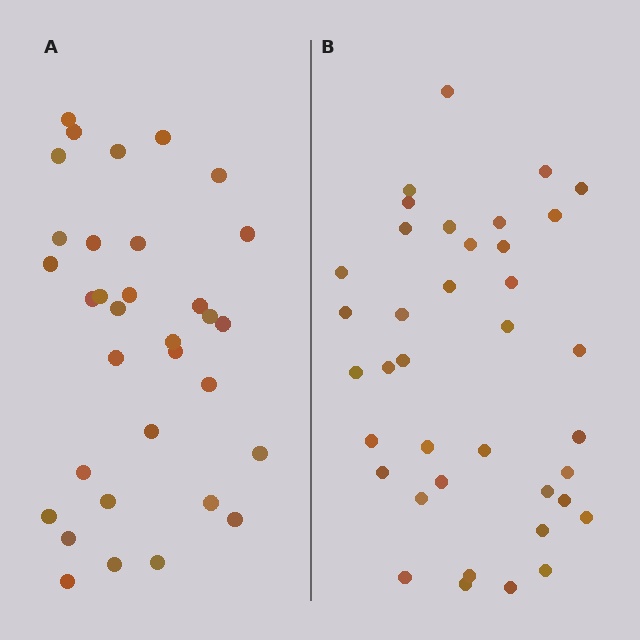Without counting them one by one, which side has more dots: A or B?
Region B (the right region) has more dots.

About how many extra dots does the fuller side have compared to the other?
Region B has about 5 more dots than region A.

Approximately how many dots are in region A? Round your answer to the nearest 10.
About 30 dots. (The exact count is 33, which rounds to 30.)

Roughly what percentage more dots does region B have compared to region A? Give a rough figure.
About 15% more.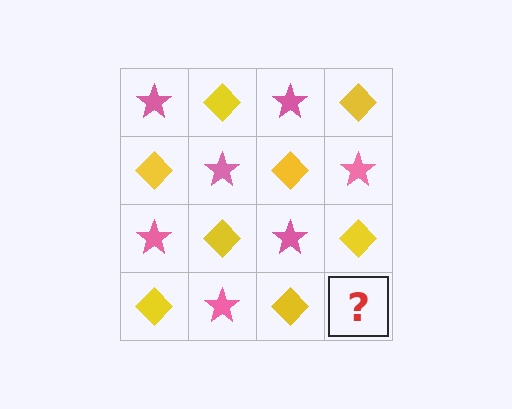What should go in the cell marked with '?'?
The missing cell should contain a pink star.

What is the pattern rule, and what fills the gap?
The rule is that it alternates pink star and yellow diamond in a checkerboard pattern. The gap should be filled with a pink star.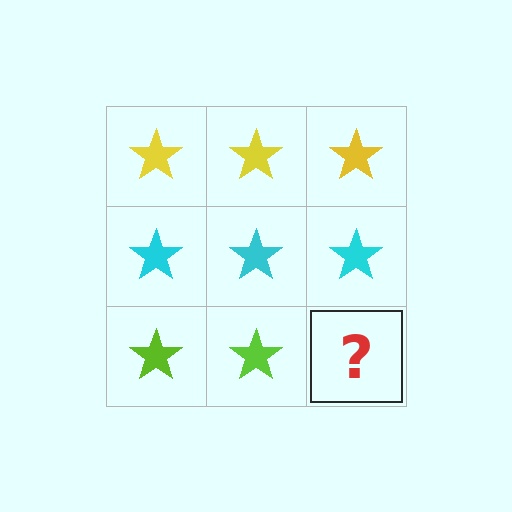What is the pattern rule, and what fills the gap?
The rule is that each row has a consistent color. The gap should be filled with a lime star.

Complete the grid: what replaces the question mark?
The question mark should be replaced with a lime star.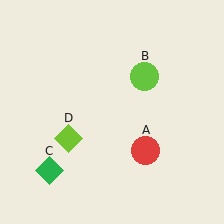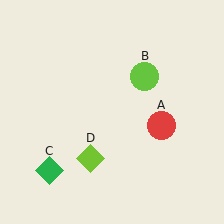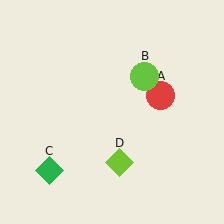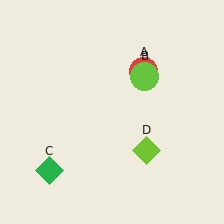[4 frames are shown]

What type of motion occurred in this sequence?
The red circle (object A), lime diamond (object D) rotated counterclockwise around the center of the scene.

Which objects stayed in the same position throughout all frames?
Lime circle (object B) and green diamond (object C) remained stationary.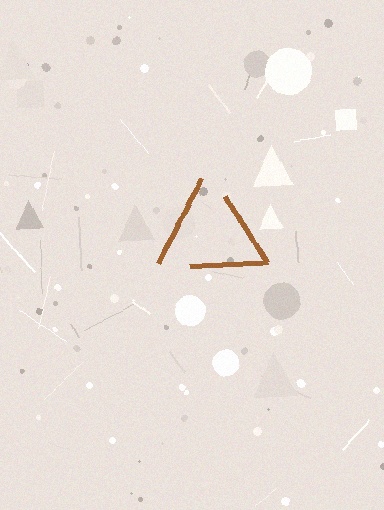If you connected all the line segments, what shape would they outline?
They would outline a triangle.